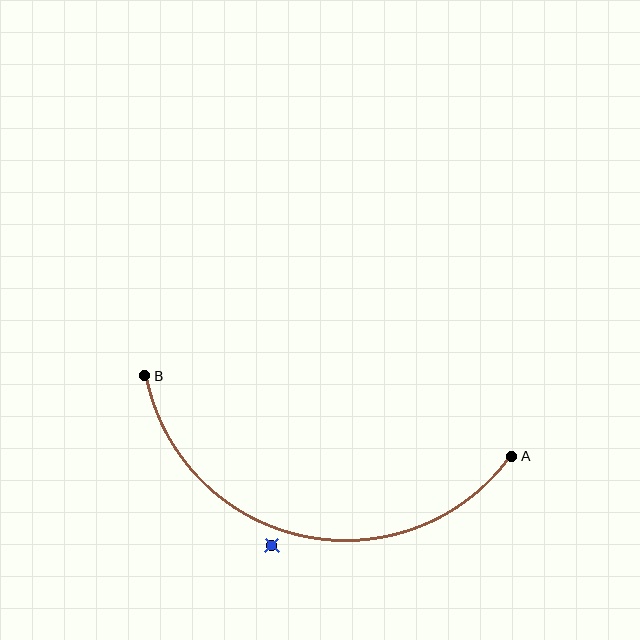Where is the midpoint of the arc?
The arc midpoint is the point on the curve farthest from the straight line joining A and B. It sits below that line.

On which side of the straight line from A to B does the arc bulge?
The arc bulges below the straight line connecting A and B.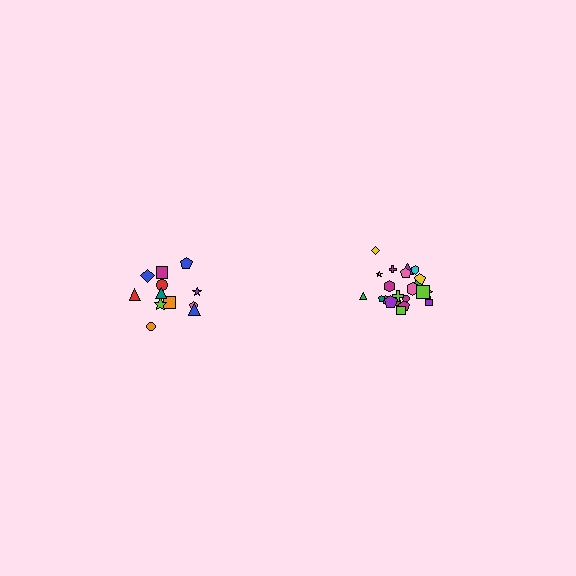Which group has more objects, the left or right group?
The right group.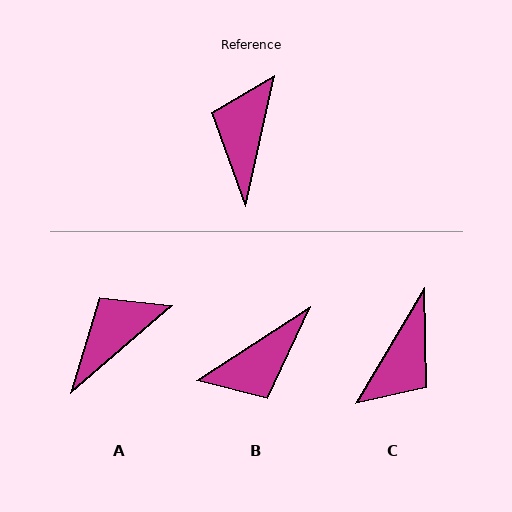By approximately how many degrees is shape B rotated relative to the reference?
Approximately 135 degrees counter-clockwise.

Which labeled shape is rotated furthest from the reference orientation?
C, about 161 degrees away.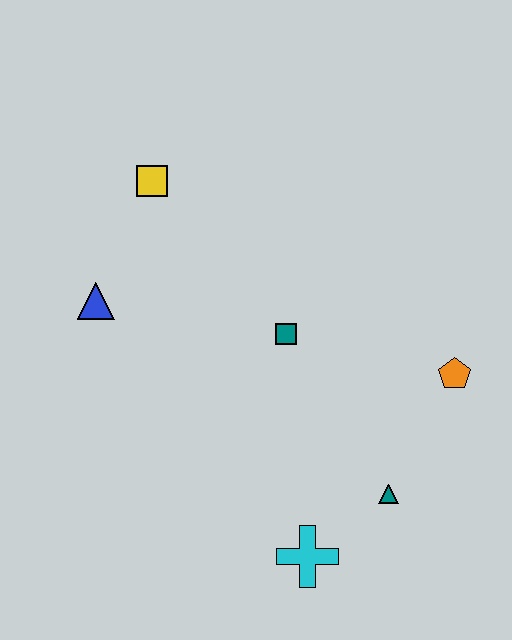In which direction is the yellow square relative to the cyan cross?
The yellow square is above the cyan cross.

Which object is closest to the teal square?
The orange pentagon is closest to the teal square.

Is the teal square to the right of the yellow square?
Yes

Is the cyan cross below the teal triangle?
Yes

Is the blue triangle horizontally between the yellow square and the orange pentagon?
No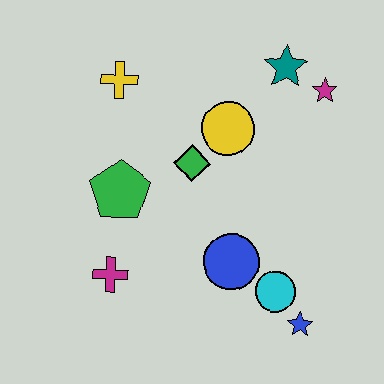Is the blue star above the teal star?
No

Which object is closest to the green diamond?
The yellow circle is closest to the green diamond.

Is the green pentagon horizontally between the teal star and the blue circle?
No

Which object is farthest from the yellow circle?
The blue star is farthest from the yellow circle.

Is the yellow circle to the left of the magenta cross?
No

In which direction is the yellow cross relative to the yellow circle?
The yellow cross is to the left of the yellow circle.